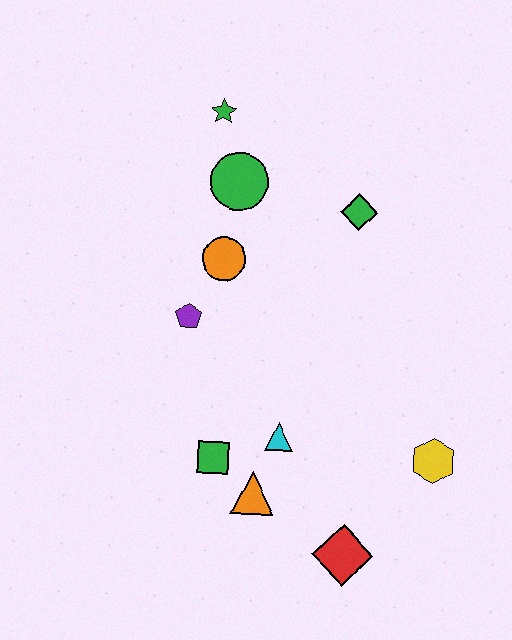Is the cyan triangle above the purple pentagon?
No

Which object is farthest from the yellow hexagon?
The green star is farthest from the yellow hexagon.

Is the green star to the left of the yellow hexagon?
Yes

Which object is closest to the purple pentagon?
The orange circle is closest to the purple pentagon.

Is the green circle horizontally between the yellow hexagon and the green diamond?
No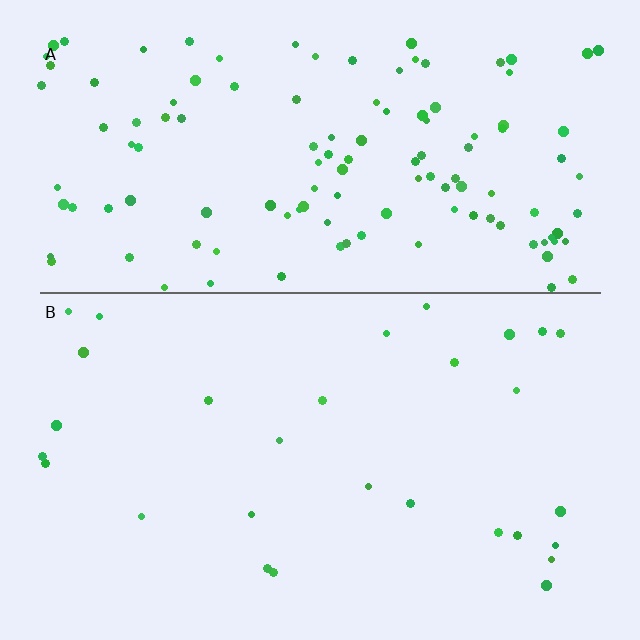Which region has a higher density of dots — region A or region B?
A (the top).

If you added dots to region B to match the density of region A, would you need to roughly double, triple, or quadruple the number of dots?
Approximately quadruple.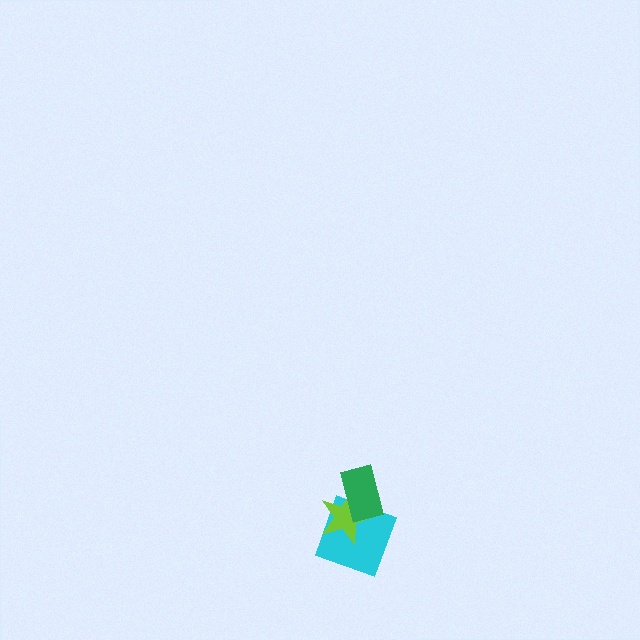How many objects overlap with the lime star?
2 objects overlap with the lime star.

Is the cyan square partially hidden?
Yes, it is partially covered by another shape.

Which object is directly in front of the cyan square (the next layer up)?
The lime star is directly in front of the cyan square.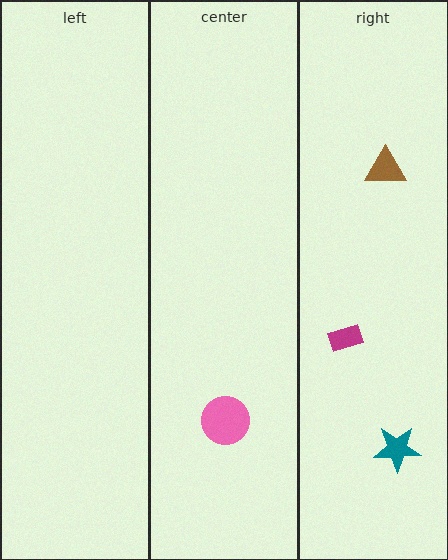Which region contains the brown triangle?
The right region.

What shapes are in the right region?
The teal star, the brown triangle, the magenta rectangle.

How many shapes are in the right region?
3.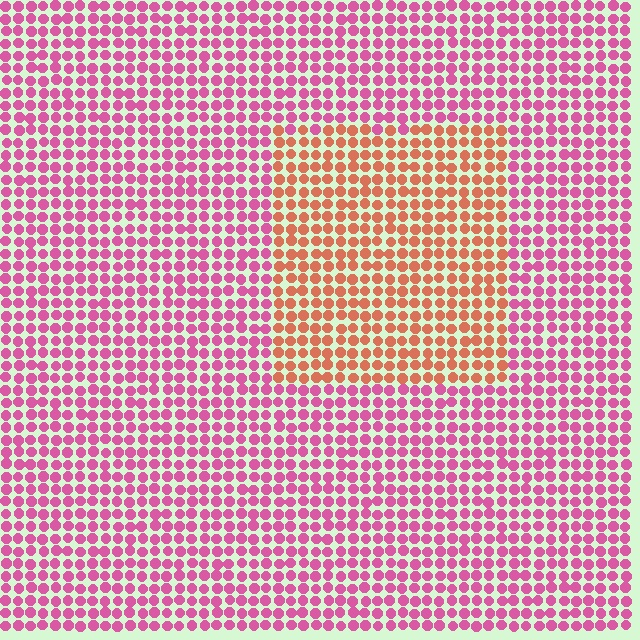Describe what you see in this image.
The image is filled with small pink elements in a uniform arrangement. A rectangle-shaped region is visible where the elements are tinted to a slightly different hue, forming a subtle color boundary.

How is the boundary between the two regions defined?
The boundary is defined purely by a slight shift in hue (about 46 degrees). Spacing, size, and orientation are identical on both sides.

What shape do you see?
I see a rectangle.